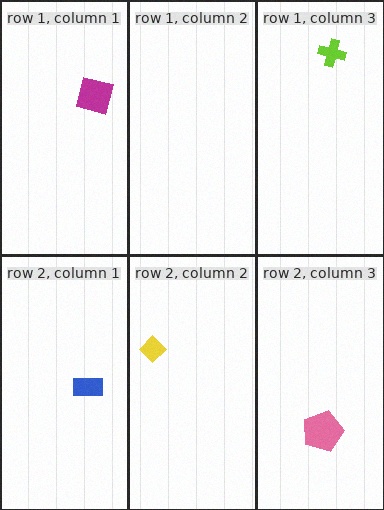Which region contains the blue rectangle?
The row 2, column 1 region.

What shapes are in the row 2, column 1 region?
The blue rectangle.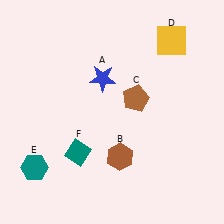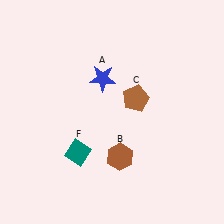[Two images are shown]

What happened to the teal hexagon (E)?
The teal hexagon (E) was removed in Image 2. It was in the bottom-left area of Image 1.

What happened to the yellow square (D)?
The yellow square (D) was removed in Image 2. It was in the top-right area of Image 1.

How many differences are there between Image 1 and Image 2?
There are 2 differences between the two images.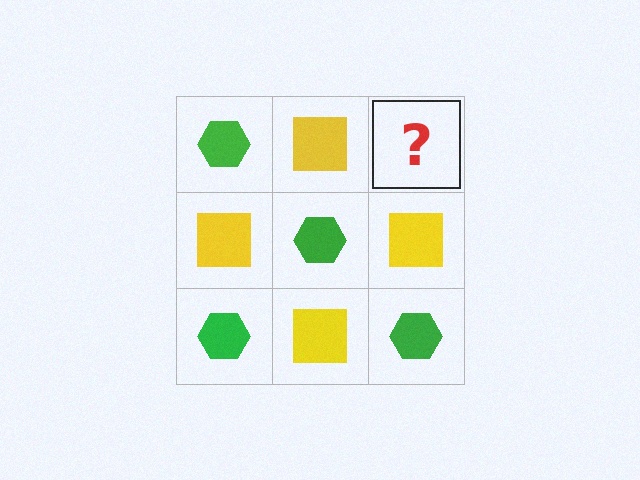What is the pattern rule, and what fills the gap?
The rule is that it alternates green hexagon and yellow square in a checkerboard pattern. The gap should be filled with a green hexagon.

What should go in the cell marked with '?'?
The missing cell should contain a green hexagon.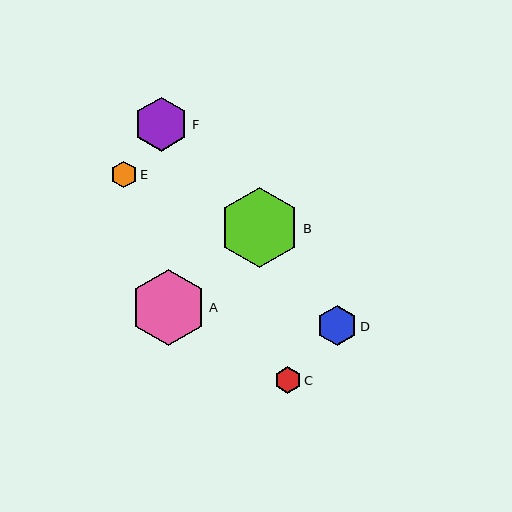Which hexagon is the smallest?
Hexagon C is the smallest with a size of approximately 27 pixels.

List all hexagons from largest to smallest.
From largest to smallest: B, A, F, D, E, C.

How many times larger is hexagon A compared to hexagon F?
Hexagon A is approximately 1.4 times the size of hexagon F.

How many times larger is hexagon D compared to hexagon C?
Hexagon D is approximately 1.5 times the size of hexagon C.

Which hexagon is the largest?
Hexagon B is the largest with a size of approximately 81 pixels.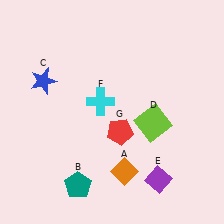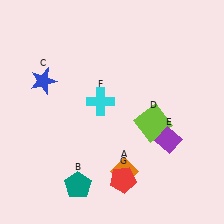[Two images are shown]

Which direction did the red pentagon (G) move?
The red pentagon (G) moved down.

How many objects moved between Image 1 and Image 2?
2 objects moved between the two images.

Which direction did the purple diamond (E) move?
The purple diamond (E) moved up.